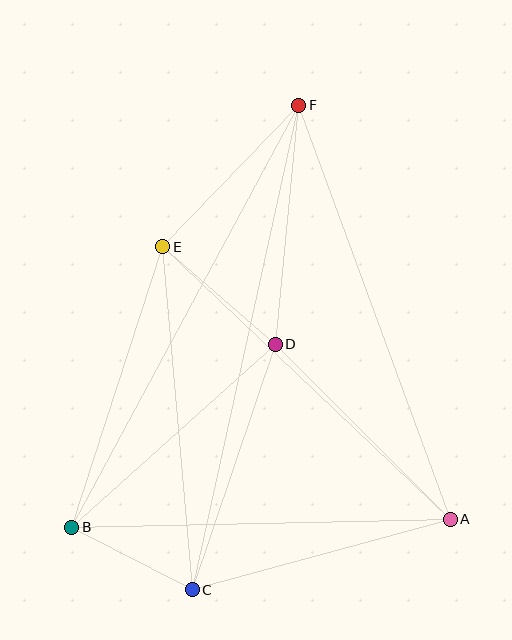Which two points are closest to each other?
Points B and C are closest to each other.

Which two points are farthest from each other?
Points C and F are farthest from each other.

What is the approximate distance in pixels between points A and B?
The distance between A and B is approximately 379 pixels.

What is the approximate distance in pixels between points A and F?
The distance between A and F is approximately 441 pixels.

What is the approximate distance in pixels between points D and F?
The distance between D and F is approximately 240 pixels.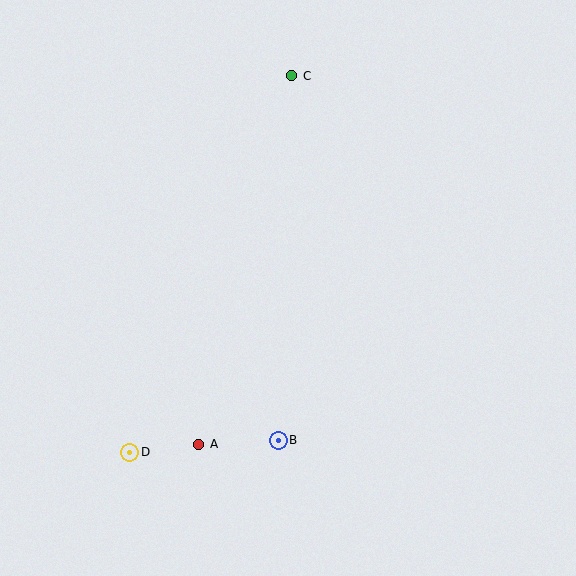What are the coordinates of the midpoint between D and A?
The midpoint between D and A is at (164, 448).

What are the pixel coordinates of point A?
Point A is at (199, 444).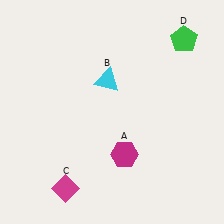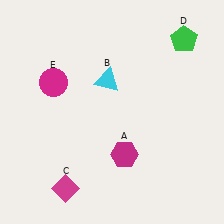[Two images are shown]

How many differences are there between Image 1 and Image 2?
There is 1 difference between the two images.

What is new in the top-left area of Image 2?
A magenta circle (E) was added in the top-left area of Image 2.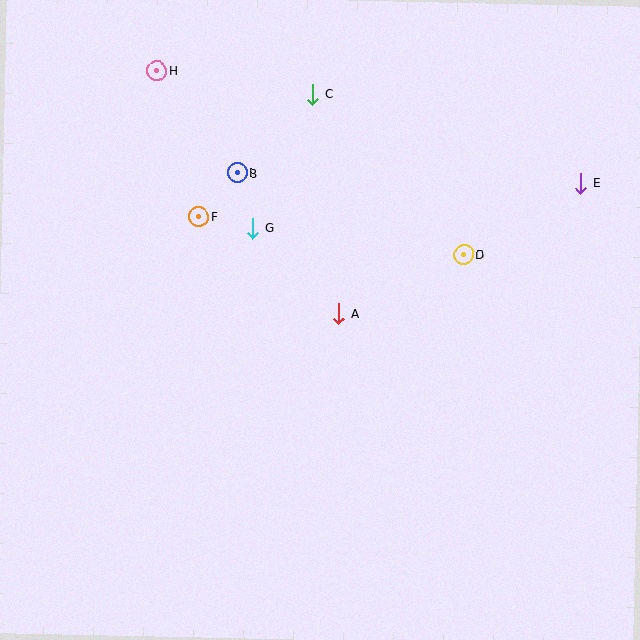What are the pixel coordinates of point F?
Point F is at (199, 217).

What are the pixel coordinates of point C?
Point C is at (313, 94).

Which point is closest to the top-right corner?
Point E is closest to the top-right corner.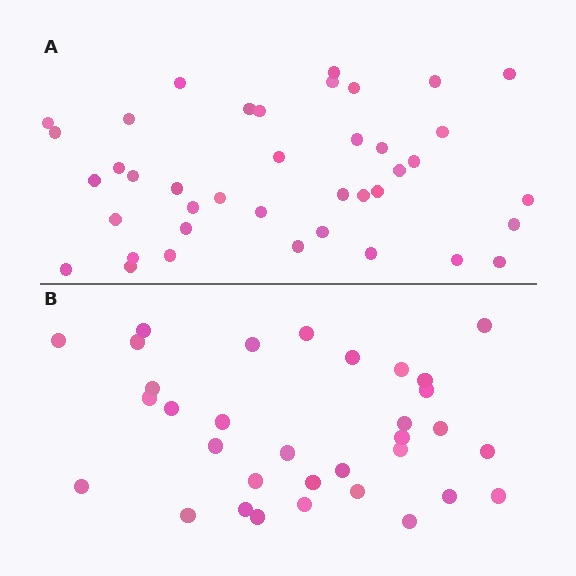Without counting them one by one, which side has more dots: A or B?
Region A (the top region) has more dots.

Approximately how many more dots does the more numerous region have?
Region A has roughly 8 or so more dots than region B.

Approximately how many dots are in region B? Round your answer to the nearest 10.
About 30 dots. (The exact count is 33, which rounds to 30.)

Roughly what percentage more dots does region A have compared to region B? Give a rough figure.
About 20% more.